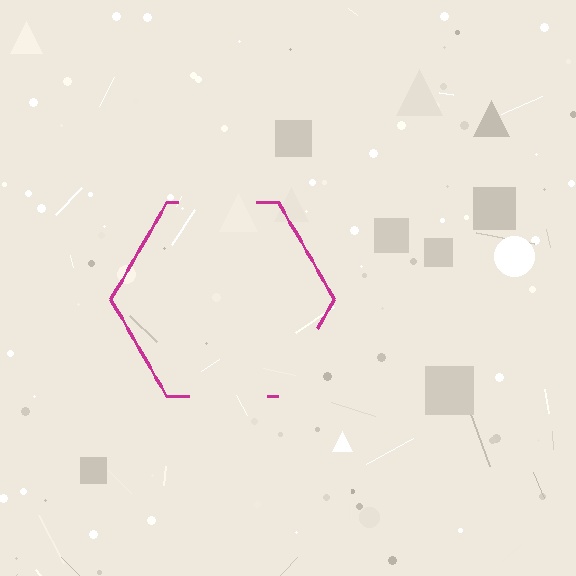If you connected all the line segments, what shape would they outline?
They would outline a hexagon.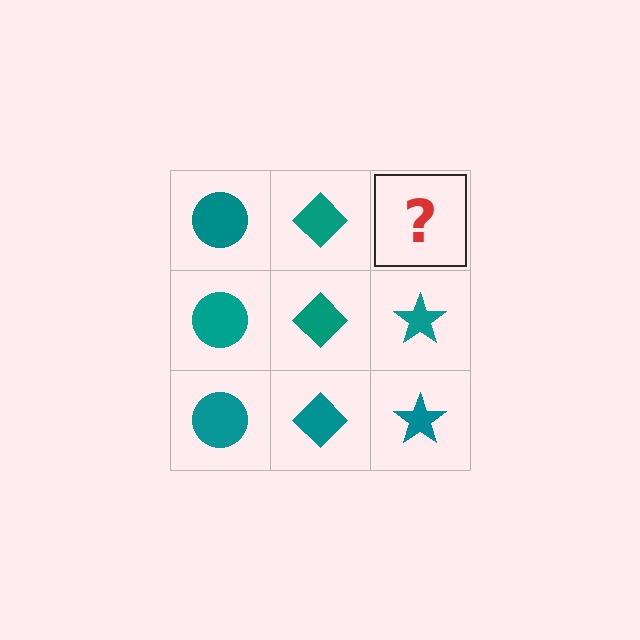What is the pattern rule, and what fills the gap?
The rule is that each column has a consistent shape. The gap should be filled with a teal star.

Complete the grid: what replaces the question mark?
The question mark should be replaced with a teal star.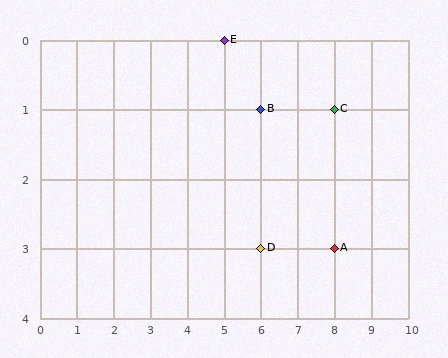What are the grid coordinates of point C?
Point C is at grid coordinates (8, 1).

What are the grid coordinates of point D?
Point D is at grid coordinates (6, 3).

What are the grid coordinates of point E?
Point E is at grid coordinates (5, 0).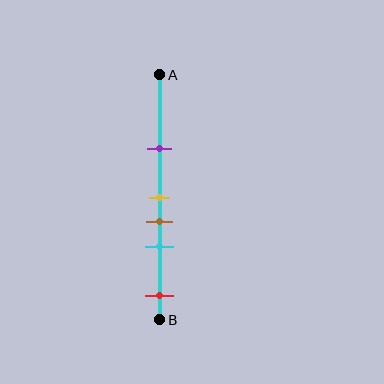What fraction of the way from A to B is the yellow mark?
The yellow mark is approximately 50% (0.5) of the way from A to B.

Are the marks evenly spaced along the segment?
No, the marks are not evenly spaced.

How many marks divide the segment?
There are 5 marks dividing the segment.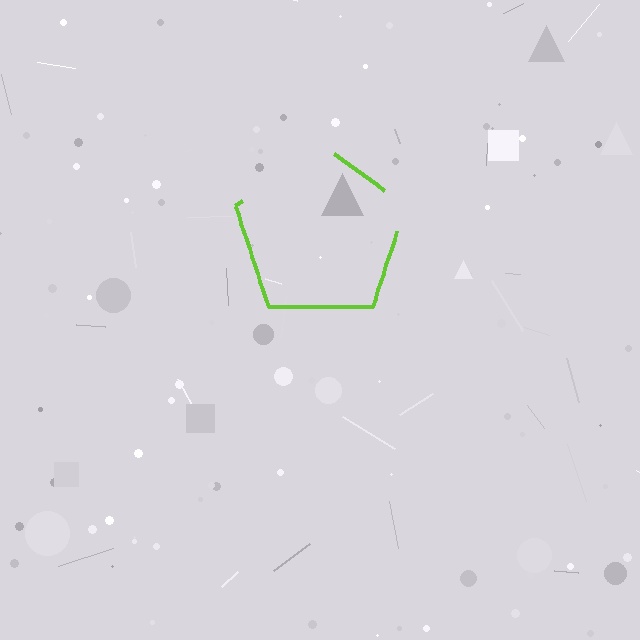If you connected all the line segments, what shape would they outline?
They would outline a pentagon.